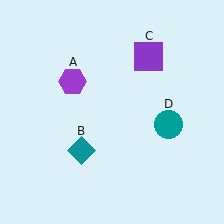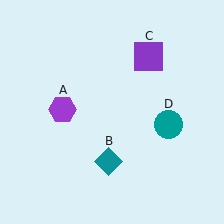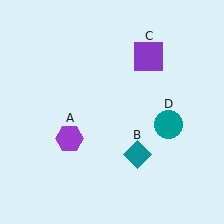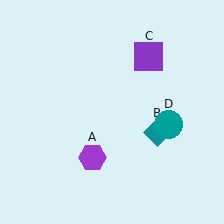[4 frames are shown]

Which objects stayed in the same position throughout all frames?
Purple square (object C) and teal circle (object D) remained stationary.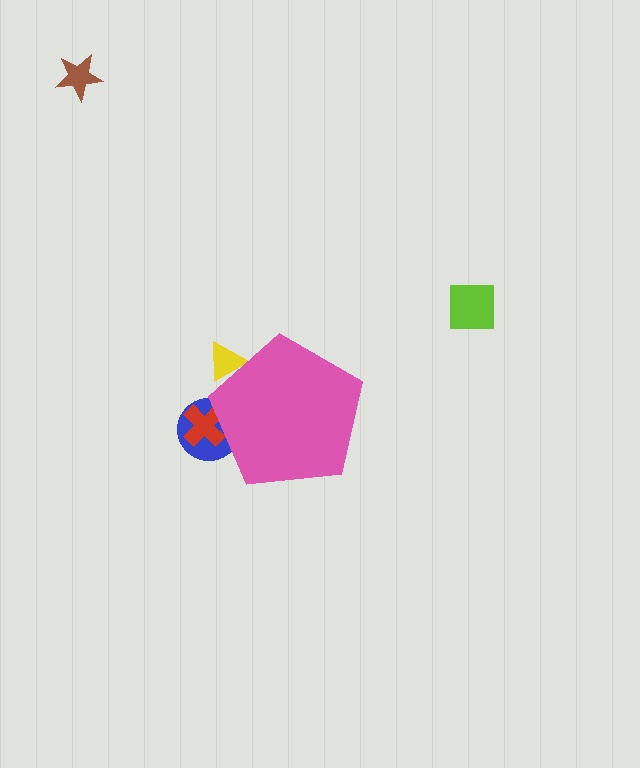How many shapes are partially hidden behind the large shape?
3 shapes are partially hidden.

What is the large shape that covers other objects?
A pink pentagon.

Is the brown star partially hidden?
No, the brown star is fully visible.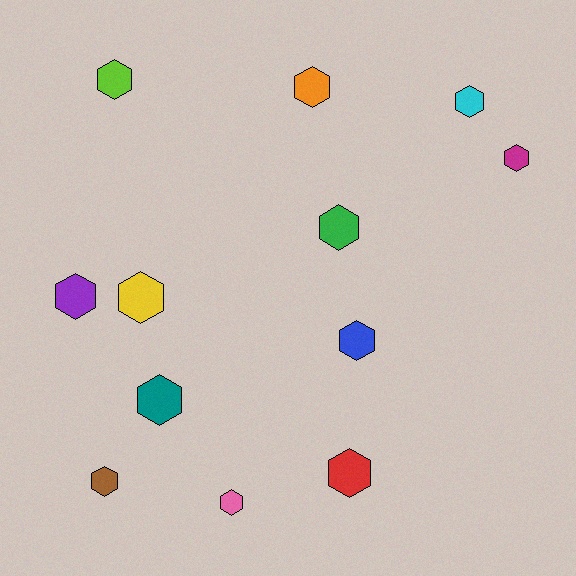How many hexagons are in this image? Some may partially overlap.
There are 12 hexagons.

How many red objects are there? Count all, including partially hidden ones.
There is 1 red object.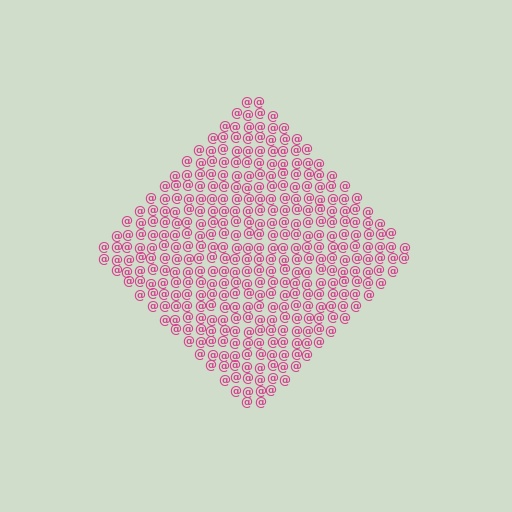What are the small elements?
The small elements are at signs.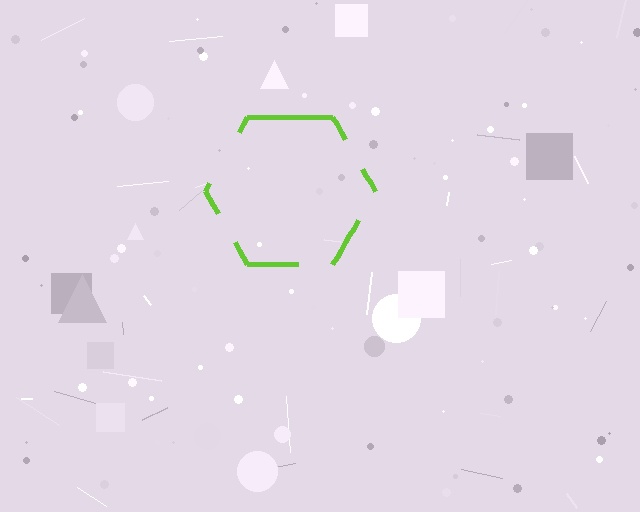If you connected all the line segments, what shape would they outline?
They would outline a hexagon.